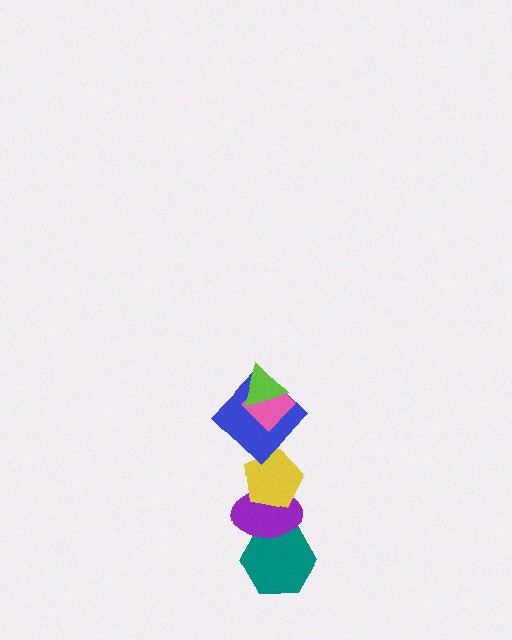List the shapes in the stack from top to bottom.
From top to bottom: the lime triangle, the pink diamond, the blue diamond, the yellow pentagon, the purple ellipse, the teal hexagon.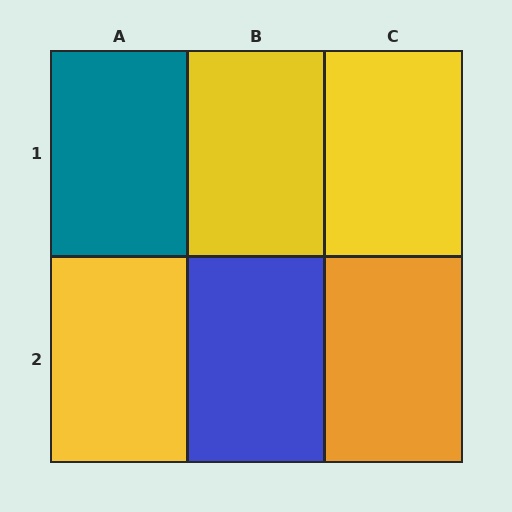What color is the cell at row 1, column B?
Yellow.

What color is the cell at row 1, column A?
Teal.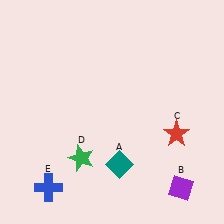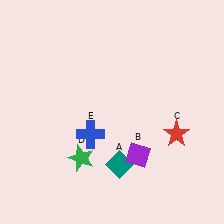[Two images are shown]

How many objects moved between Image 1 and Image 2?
2 objects moved between the two images.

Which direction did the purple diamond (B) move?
The purple diamond (B) moved left.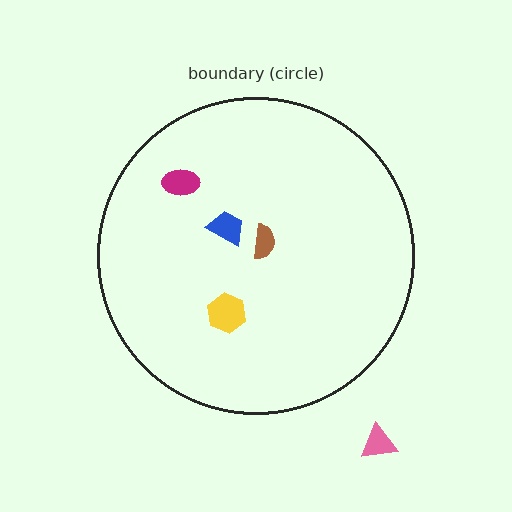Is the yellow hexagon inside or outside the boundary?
Inside.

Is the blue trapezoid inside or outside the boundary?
Inside.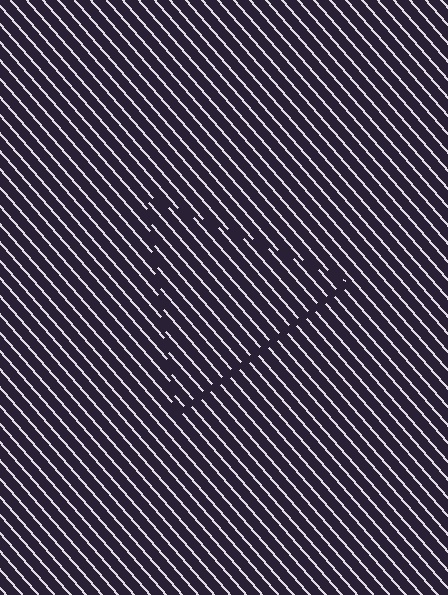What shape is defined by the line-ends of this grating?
An illusory triangle. The interior of the shape contains the same grating, shifted by half a period — the contour is defined by the phase discontinuity where line-ends from the inner and outer gratings abut.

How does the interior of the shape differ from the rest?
The interior of the shape contains the same grating, shifted by half a period — the contour is defined by the phase discontinuity where line-ends from the inner and outer gratings abut.